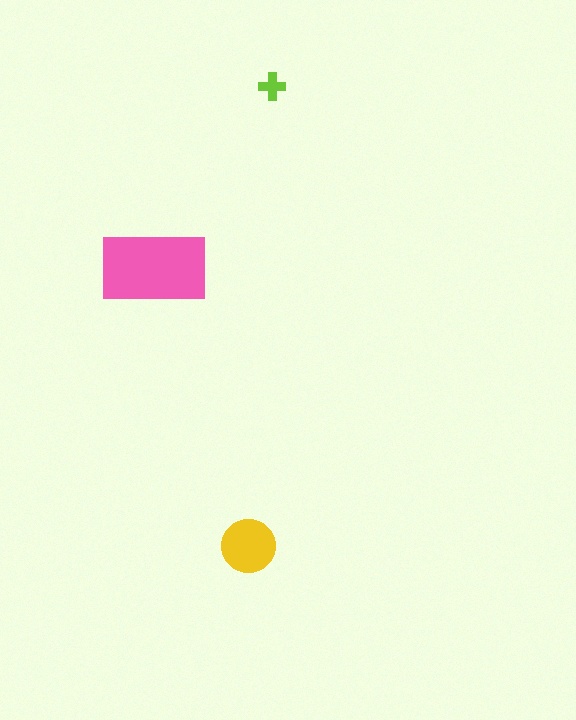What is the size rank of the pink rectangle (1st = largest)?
1st.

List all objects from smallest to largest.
The lime cross, the yellow circle, the pink rectangle.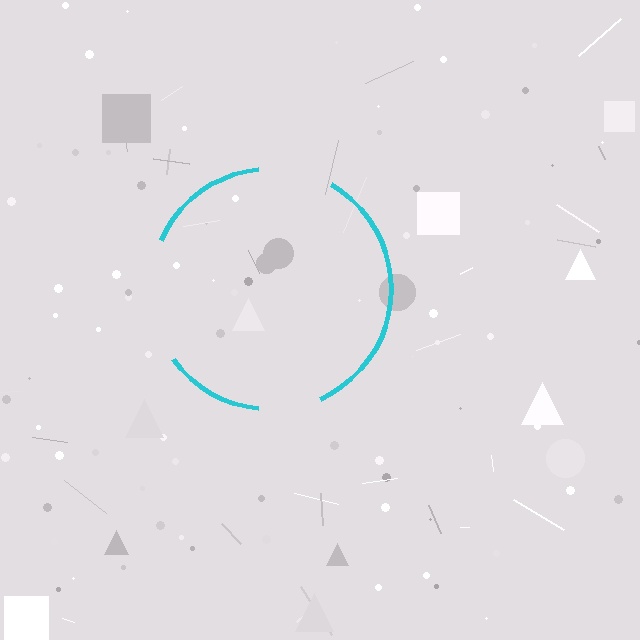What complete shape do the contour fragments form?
The contour fragments form a circle.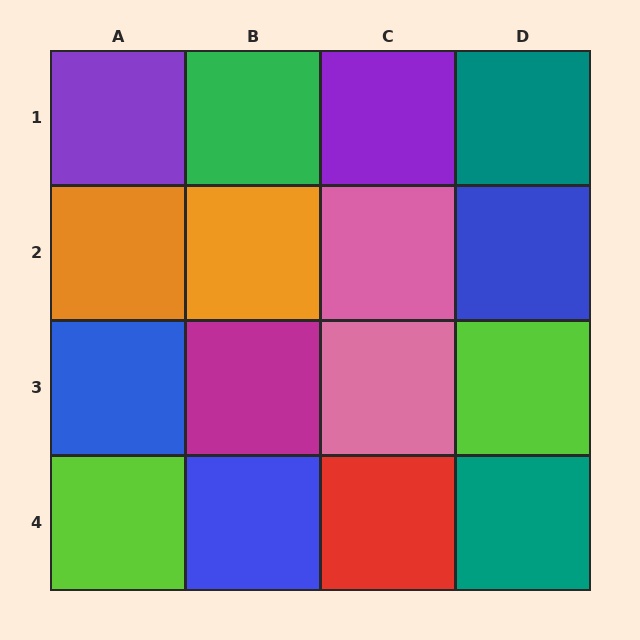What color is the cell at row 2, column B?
Orange.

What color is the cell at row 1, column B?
Green.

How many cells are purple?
2 cells are purple.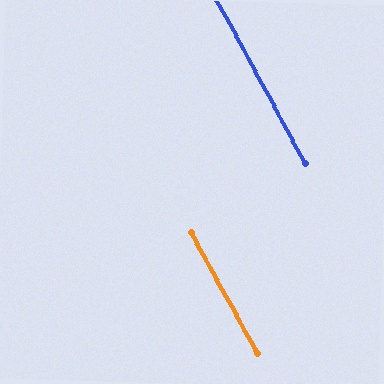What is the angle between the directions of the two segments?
Approximately 1 degree.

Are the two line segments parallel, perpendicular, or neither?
Parallel — their directions differ by only 0.7°.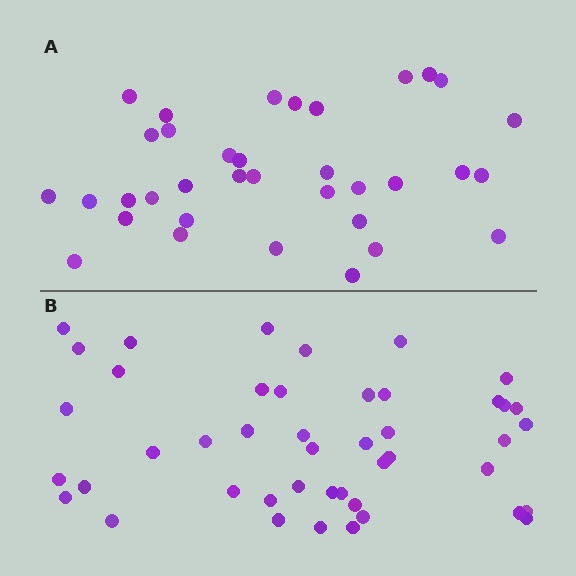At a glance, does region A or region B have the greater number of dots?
Region B (the bottom region) has more dots.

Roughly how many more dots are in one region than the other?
Region B has roughly 10 or so more dots than region A.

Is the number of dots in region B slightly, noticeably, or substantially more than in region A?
Region B has noticeably more, but not dramatically so. The ratio is roughly 1.3 to 1.